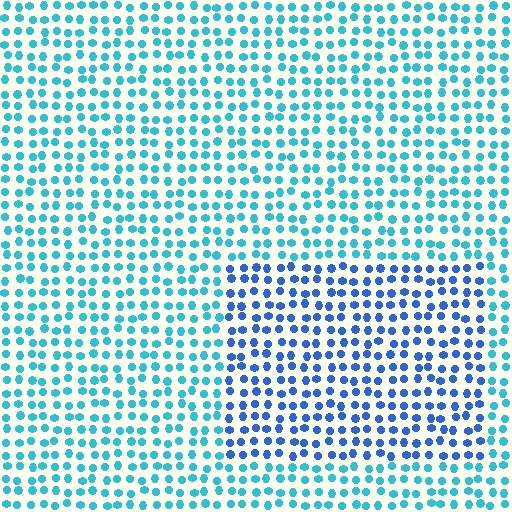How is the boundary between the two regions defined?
The boundary is defined purely by a slight shift in hue (about 35 degrees). Spacing, size, and orientation are identical on both sides.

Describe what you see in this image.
The image is filled with small cyan elements in a uniform arrangement. A rectangle-shaped region is visible where the elements are tinted to a slightly different hue, forming a subtle color boundary.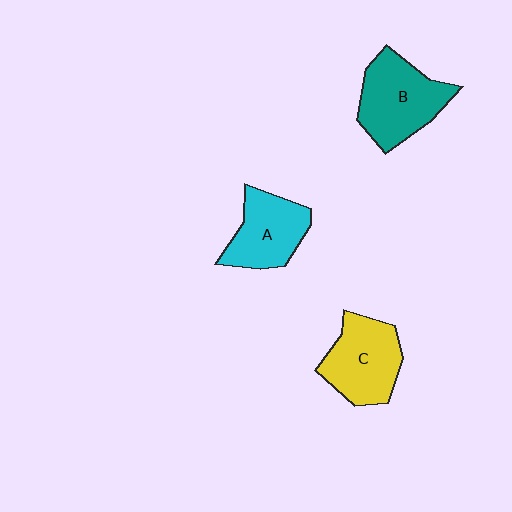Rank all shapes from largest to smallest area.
From largest to smallest: B (teal), C (yellow), A (cyan).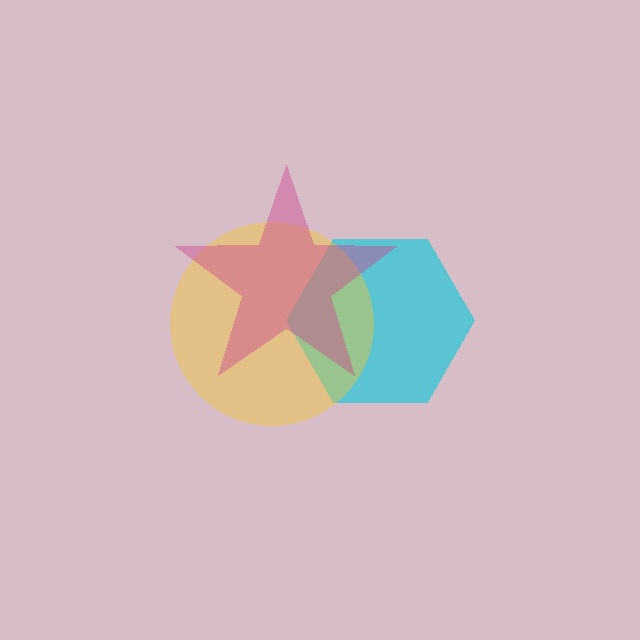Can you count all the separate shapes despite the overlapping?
Yes, there are 3 separate shapes.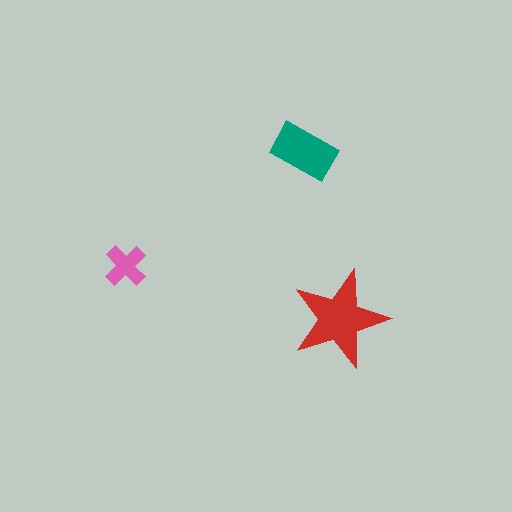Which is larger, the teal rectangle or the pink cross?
The teal rectangle.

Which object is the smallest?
The pink cross.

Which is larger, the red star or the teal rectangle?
The red star.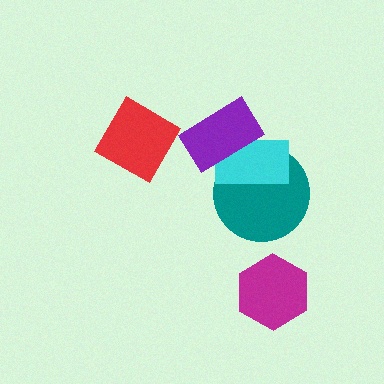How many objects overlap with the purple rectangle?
2 objects overlap with the purple rectangle.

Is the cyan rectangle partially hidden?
Yes, it is partially covered by another shape.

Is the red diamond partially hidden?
No, no other shape covers it.